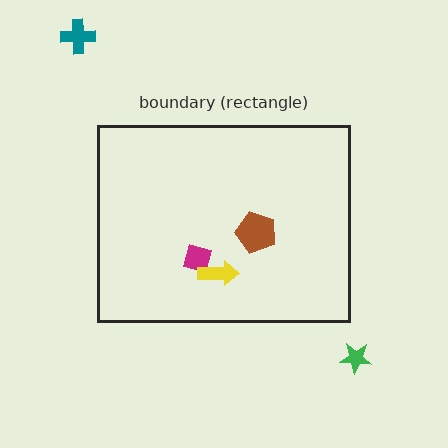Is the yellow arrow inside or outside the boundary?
Inside.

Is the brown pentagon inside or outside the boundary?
Inside.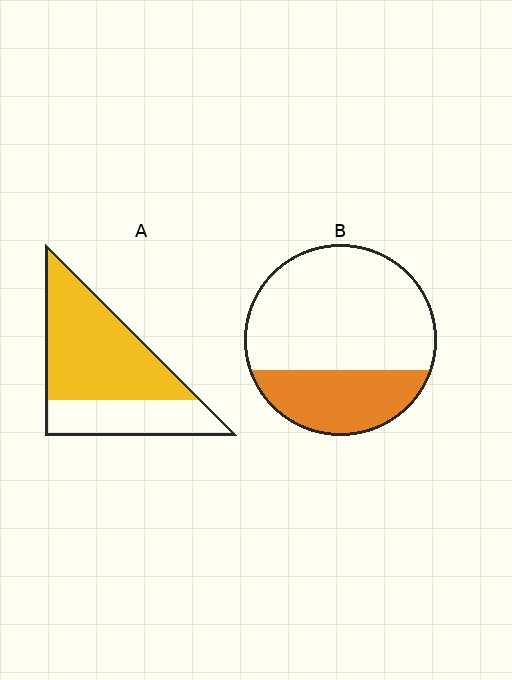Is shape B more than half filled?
No.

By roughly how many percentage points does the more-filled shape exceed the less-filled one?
By roughly 35 percentage points (A over B).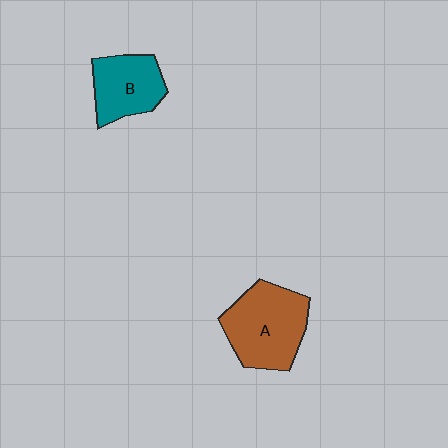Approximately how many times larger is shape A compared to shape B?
Approximately 1.4 times.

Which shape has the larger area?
Shape A (brown).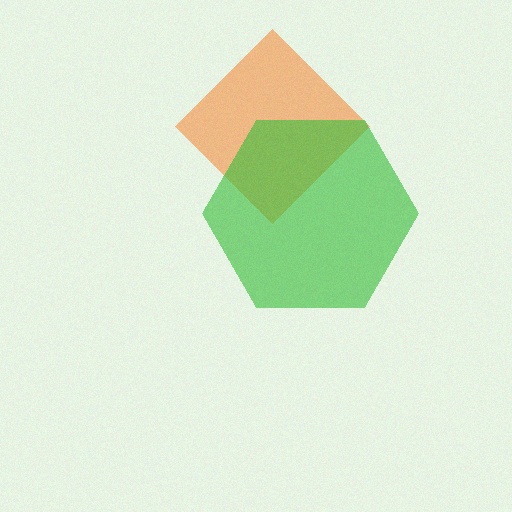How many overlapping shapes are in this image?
There are 2 overlapping shapes in the image.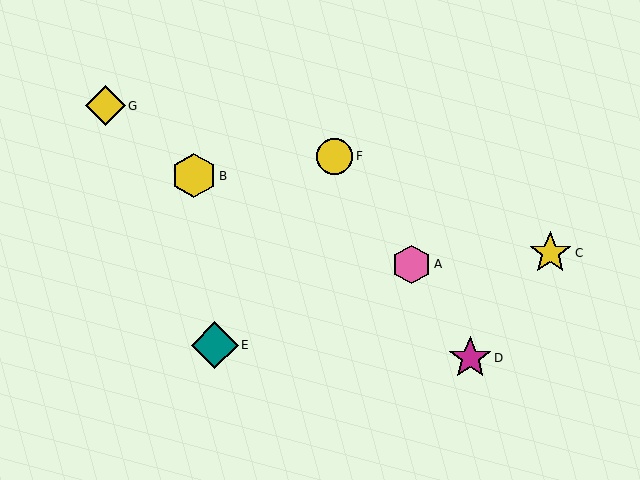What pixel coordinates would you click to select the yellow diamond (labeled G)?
Click at (105, 106) to select the yellow diamond G.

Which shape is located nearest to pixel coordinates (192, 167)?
The yellow hexagon (labeled B) at (194, 176) is nearest to that location.